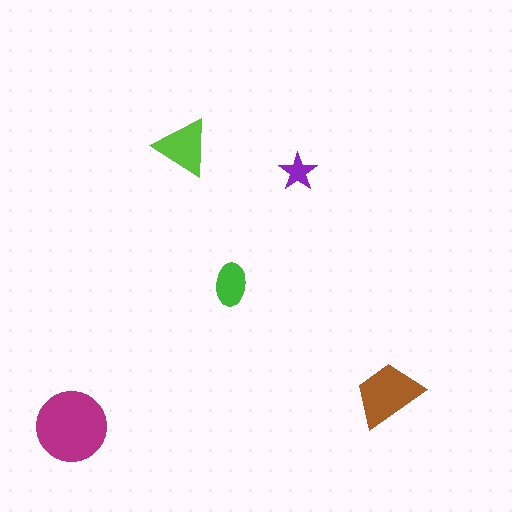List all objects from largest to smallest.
The magenta circle, the brown trapezoid, the lime triangle, the green ellipse, the purple star.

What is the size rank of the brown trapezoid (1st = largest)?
2nd.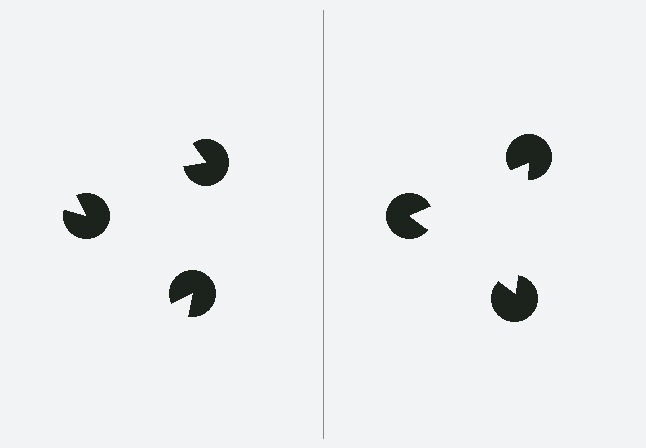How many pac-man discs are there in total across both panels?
6 — 3 on each side.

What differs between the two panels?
The pac-man discs are positioned identically on both sides; only the wedge orientations differ. On the right they align to a triangle; on the left they are misaligned.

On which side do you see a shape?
An illusory triangle appears on the right side. On the left side the wedge cuts are rotated, so no coherent shape forms.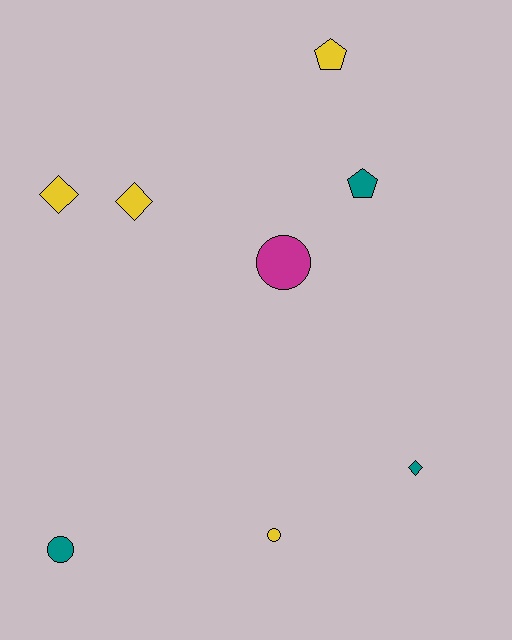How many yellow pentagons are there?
There is 1 yellow pentagon.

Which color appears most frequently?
Yellow, with 4 objects.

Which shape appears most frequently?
Diamond, with 3 objects.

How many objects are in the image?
There are 8 objects.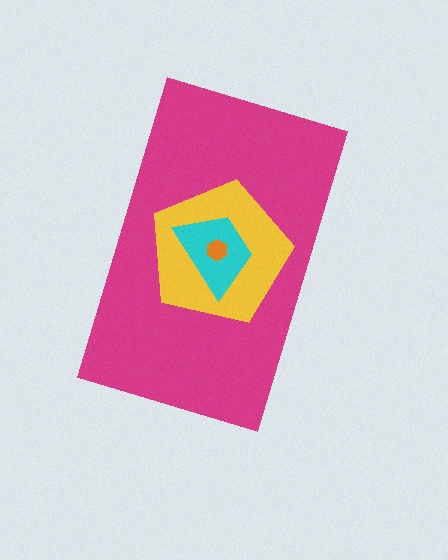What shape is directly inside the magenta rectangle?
The yellow pentagon.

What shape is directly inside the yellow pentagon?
The cyan trapezoid.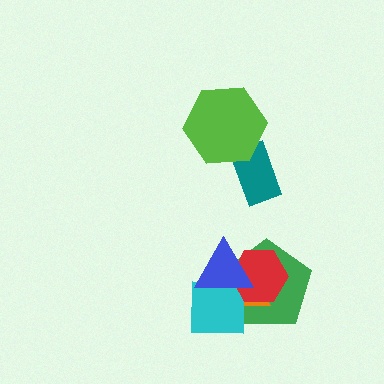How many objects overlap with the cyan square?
4 objects overlap with the cyan square.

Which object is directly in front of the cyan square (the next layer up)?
The red hexagon is directly in front of the cyan square.